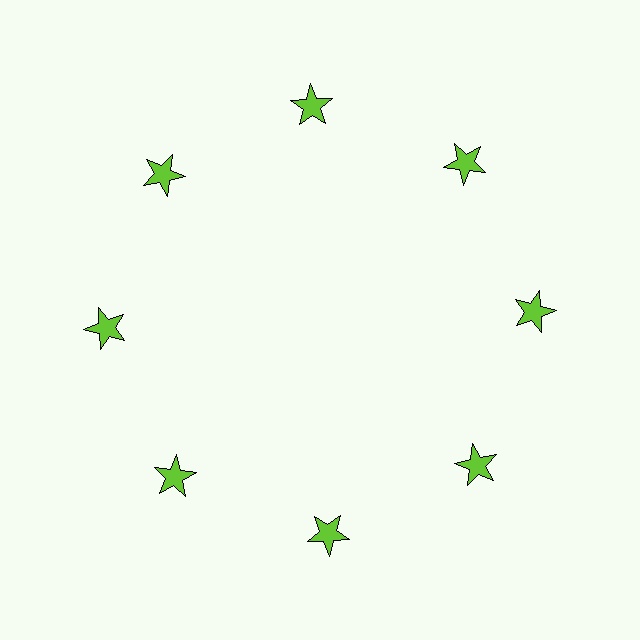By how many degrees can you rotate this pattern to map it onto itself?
The pattern maps onto itself every 45 degrees of rotation.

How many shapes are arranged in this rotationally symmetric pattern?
There are 8 shapes, arranged in 8 groups of 1.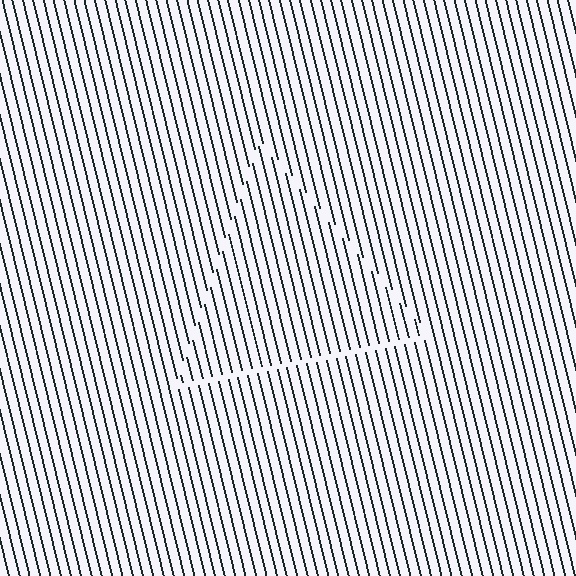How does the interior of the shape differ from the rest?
The interior of the shape contains the same grating, shifted by half a period — the contour is defined by the phase discontinuity where line-ends from the inner and outer gratings abut.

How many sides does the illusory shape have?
3 sides — the line-ends trace a triangle.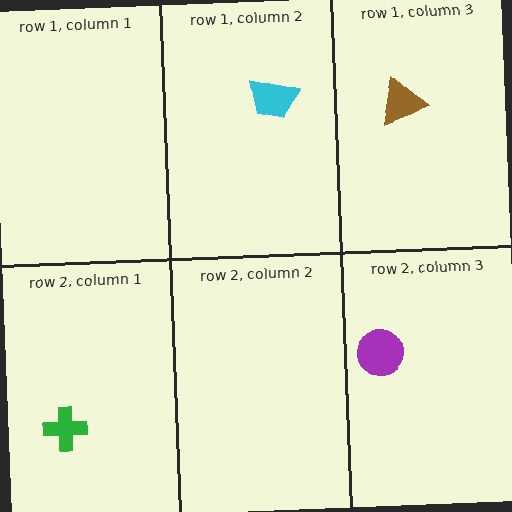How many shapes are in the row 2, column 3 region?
1.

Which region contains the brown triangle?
The row 1, column 3 region.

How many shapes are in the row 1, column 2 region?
1.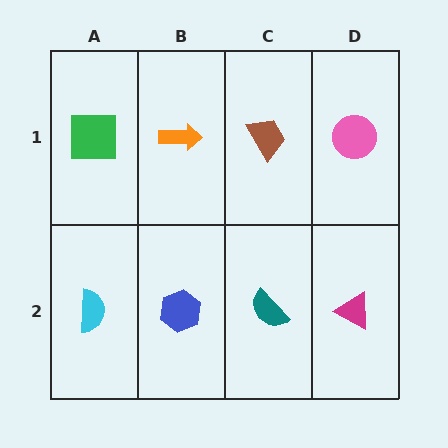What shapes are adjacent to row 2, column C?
A brown trapezoid (row 1, column C), a blue hexagon (row 2, column B), a magenta triangle (row 2, column D).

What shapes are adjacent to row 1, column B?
A blue hexagon (row 2, column B), a green square (row 1, column A), a brown trapezoid (row 1, column C).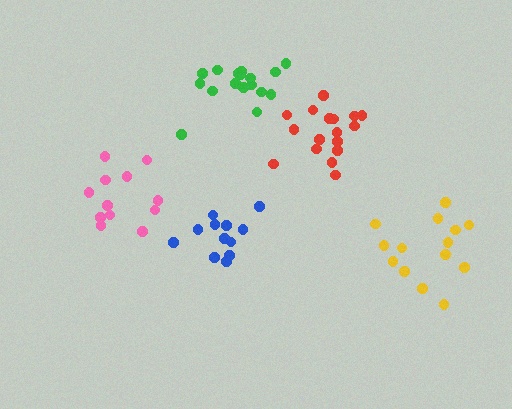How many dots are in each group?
Group 1: 17 dots, Group 2: 12 dots, Group 3: 17 dots, Group 4: 12 dots, Group 5: 14 dots (72 total).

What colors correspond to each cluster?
The clusters are colored: green, pink, red, blue, yellow.